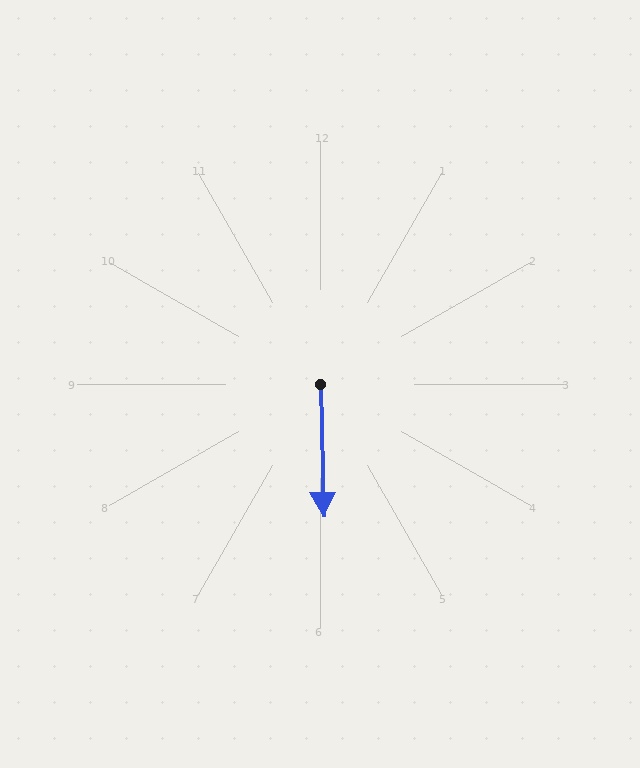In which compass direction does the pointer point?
South.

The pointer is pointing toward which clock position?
Roughly 6 o'clock.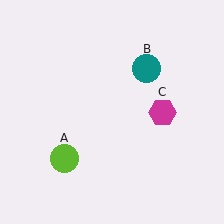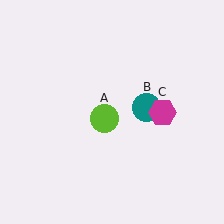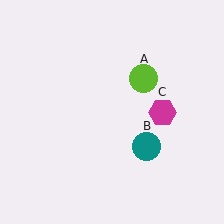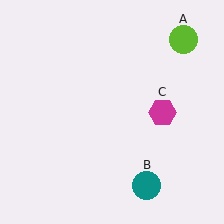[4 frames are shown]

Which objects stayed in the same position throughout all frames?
Magenta hexagon (object C) remained stationary.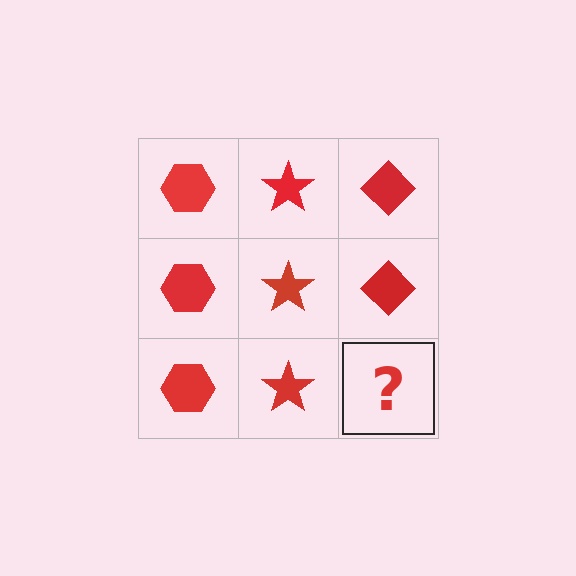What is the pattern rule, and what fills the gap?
The rule is that each column has a consistent shape. The gap should be filled with a red diamond.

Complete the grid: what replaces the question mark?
The question mark should be replaced with a red diamond.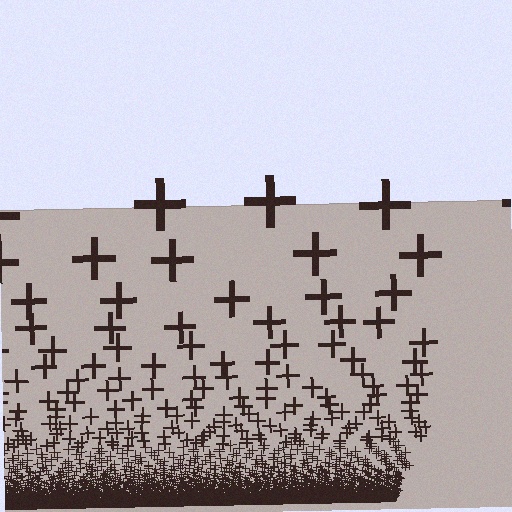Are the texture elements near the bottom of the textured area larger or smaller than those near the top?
Smaller. The gradient is inverted — elements near the bottom are smaller and denser.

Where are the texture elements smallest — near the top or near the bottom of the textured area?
Near the bottom.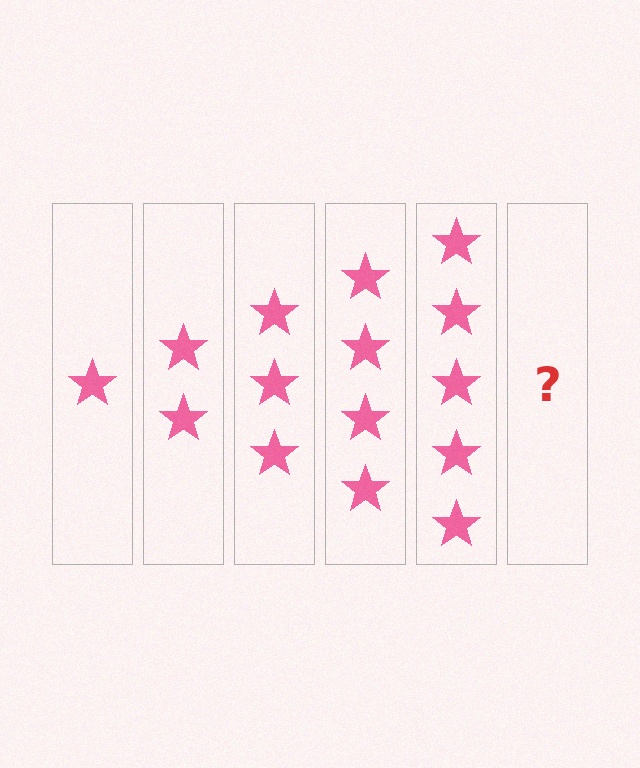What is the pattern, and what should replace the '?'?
The pattern is that each step adds one more star. The '?' should be 6 stars.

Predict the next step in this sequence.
The next step is 6 stars.